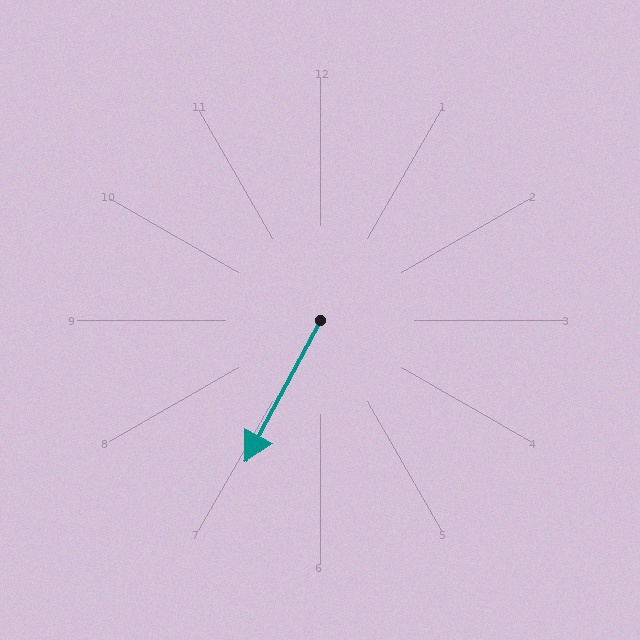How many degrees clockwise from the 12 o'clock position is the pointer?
Approximately 208 degrees.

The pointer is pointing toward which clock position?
Roughly 7 o'clock.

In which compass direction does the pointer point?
Southwest.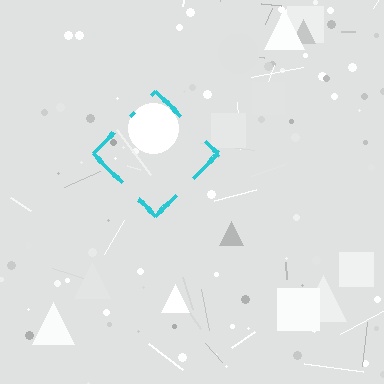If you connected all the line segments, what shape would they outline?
They would outline a diamond.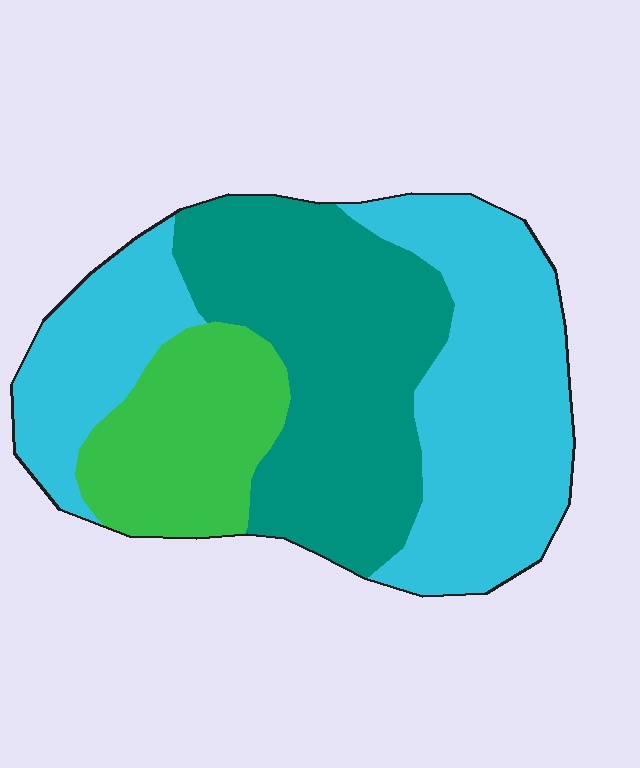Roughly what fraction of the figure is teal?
Teal takes up between a third and a half of the figure.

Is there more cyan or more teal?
Cyan.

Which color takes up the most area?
Cyan, at roughly 45%.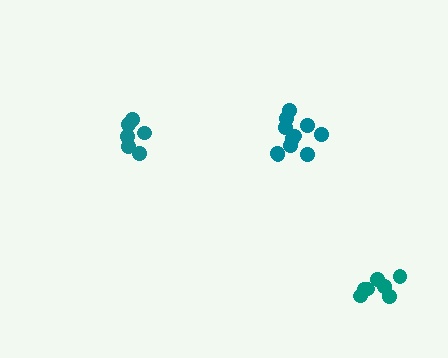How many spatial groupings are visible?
There are 3 spatial groupings.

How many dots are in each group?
Group 1: 7 dots, Group 2: 6 dots, Group 3: 11 dots (24 total).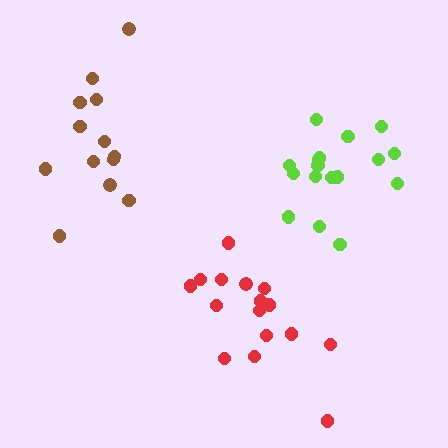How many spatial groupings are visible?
There are 3 spatial groupings.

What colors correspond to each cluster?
The clusters are colored: lime, brown, red.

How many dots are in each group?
Group 1: 17 dots, Group 2: 13 dots, Group 3: 16 dots (46 total).